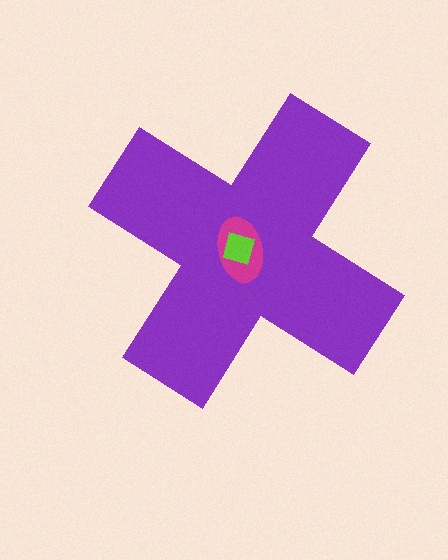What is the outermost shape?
The purple cross.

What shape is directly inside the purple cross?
The magenta ellipse.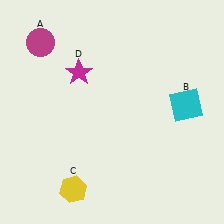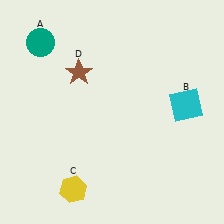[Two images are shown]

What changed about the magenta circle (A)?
In Image 1, A is magenta. In Image 2, it changed to teal.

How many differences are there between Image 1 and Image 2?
There are 2 differences between the two images.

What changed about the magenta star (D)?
In Image 1, D is magenta. In Image 2, it changed to brown.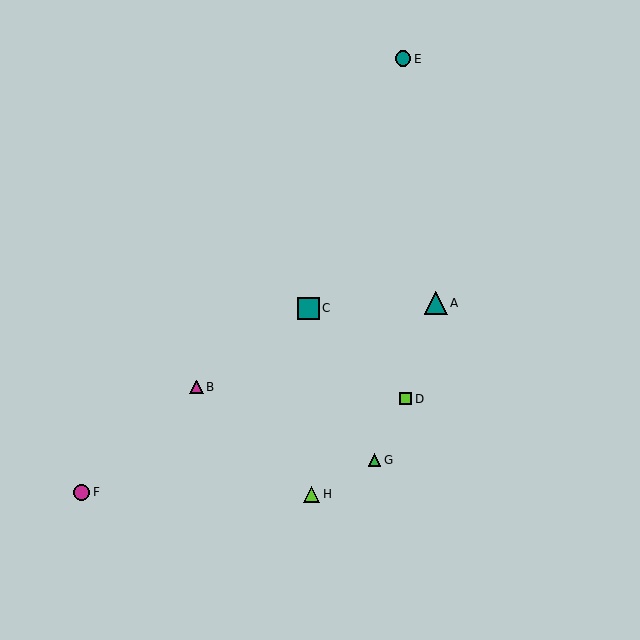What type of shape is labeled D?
Shape D is a lime square.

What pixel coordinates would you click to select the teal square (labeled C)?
Click at (308, 308) to select the teal square C.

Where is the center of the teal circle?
The center of the teal circle is at (403, 59).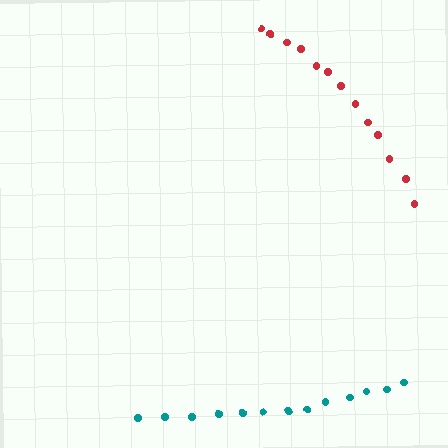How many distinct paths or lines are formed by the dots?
There are 2 distinct paths.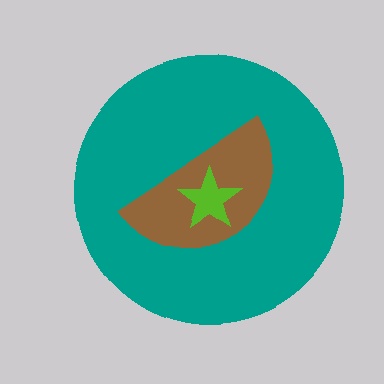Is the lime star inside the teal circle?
Yes.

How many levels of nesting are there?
3.